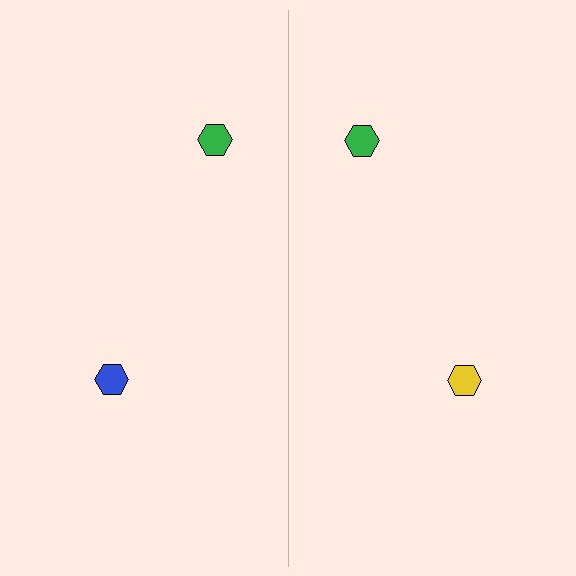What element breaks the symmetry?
The yellow hexagon on the right side breaks the symmetry — its mirror counterpart is blue.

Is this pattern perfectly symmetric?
No, the pattern is not perfectly symmetric. The yellow hexagon on the right side breaks the symmetry — its mirror counterpart is blue.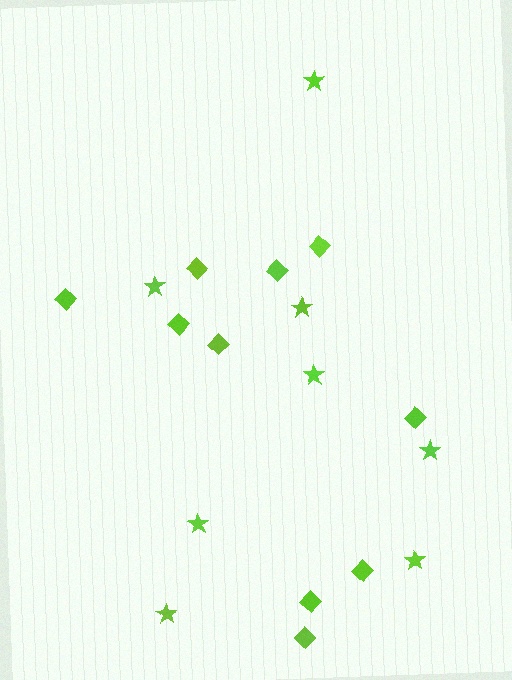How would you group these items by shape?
There are 2 groups: one group of stars (8) and one group of diamonds (10).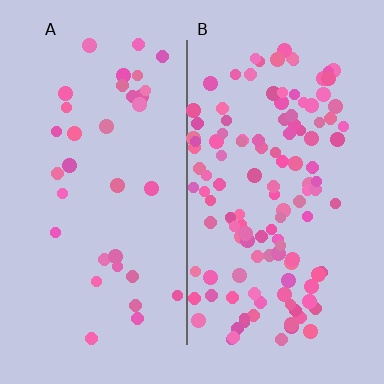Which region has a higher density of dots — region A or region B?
B (the right).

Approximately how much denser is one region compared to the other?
Approximately 3.6× — region B over region A.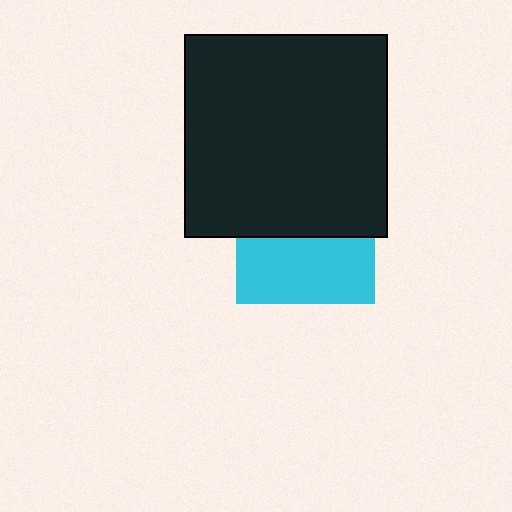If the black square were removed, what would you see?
You would see the complete cyan square.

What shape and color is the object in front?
The object in front is a black square.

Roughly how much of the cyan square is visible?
About half of it is visible (roughly 48%).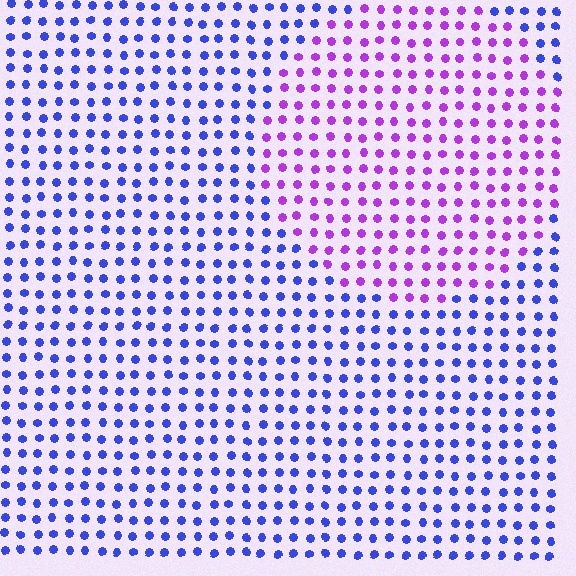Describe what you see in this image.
The image is filled with small blue elements in a uniform arrangement. A circle-shaped region is visible where the elements are tinted to a slightly different hue, forming a subtle color boundary.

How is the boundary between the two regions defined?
The boundary is defined purely by a slight shift in hue (about 51 degrees). Spacing, size, and orientation are identical on both sides.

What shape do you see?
I see a circle.